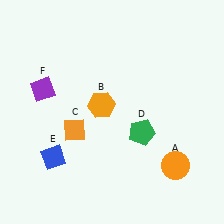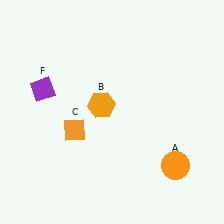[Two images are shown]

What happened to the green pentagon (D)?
The green pentagon (D) was removed in Image 2. It was in the bottom-right area of Image 1.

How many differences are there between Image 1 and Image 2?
There are 2 differences between the two images.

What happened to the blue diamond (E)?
The blue diamond (E) was removed in Image 2. It was in the bottom-left area of Image 1.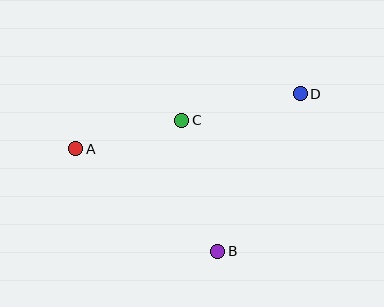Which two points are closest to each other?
Points A and C are closest to each other.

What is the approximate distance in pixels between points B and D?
The distance between B and D is approximately 178 pixels.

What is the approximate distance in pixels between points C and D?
The distance between C and D is approximately 121 pixels.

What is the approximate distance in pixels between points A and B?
The distance between A and B is approximately 175 pixels.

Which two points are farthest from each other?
Points A and D are farthest from each other.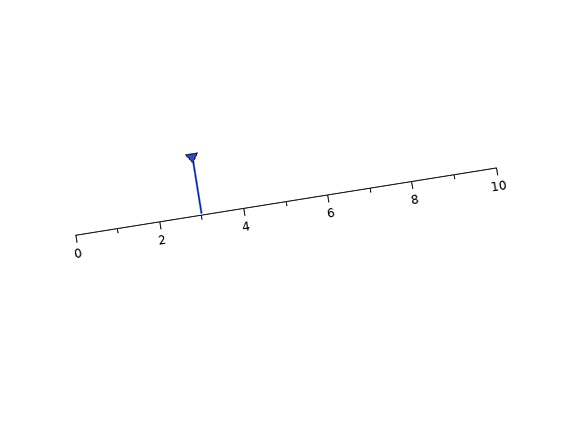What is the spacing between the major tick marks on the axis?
The major ticks are spaced 2 apart.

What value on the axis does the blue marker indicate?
The marker indicates approximately 3.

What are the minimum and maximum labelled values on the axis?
The axis runs from 0 to 10.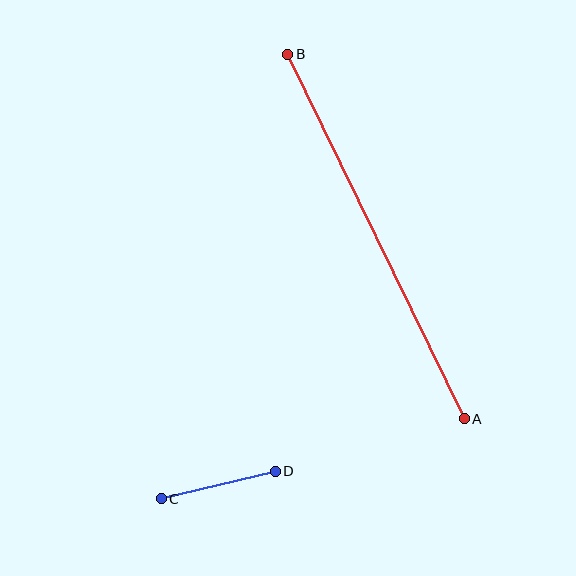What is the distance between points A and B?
The distance is approximately 405 pixels.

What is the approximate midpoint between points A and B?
The midpoint is at approximately (376, 237) pixels.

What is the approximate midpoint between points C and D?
The midpoint is at approximately (218, 485) pixels.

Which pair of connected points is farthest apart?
Points A and B are farthest apart.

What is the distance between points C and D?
The distance is approximately 117 pixels.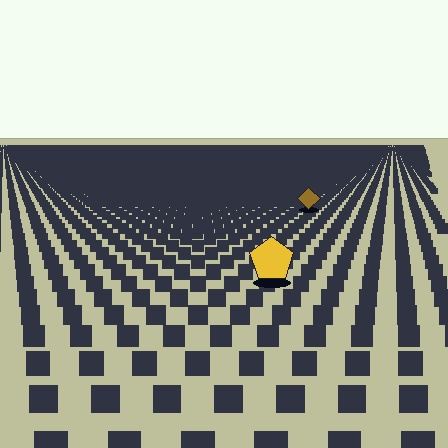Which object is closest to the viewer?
The yellow pentagon is closest. The texture marks near it are larger and more spread out.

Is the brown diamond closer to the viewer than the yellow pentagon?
No. The yellow pentagon is closer — you can tell from the texture gradient: the ground texture is coarser near it.